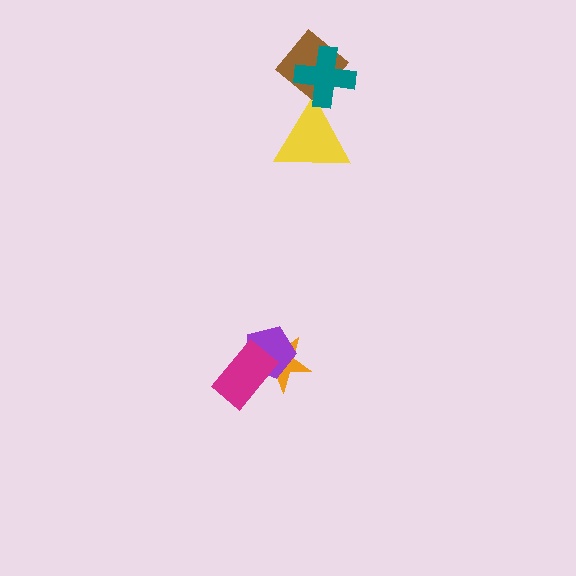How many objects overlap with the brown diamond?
1 object overlaps with the brown diamond.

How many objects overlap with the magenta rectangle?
2 objects overlap with the magenta rectangle.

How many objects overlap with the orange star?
2 objects overlap with the orange star.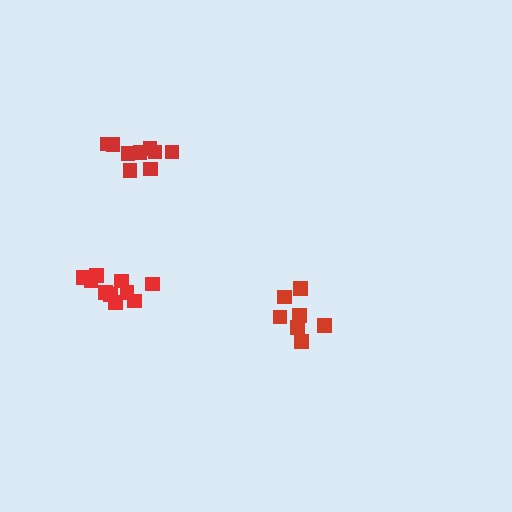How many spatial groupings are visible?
There are 3 spatial groupings.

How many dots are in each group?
Group 1: 11 dots, Group 2: 7 dots, Group 3: 9 dots (27 total).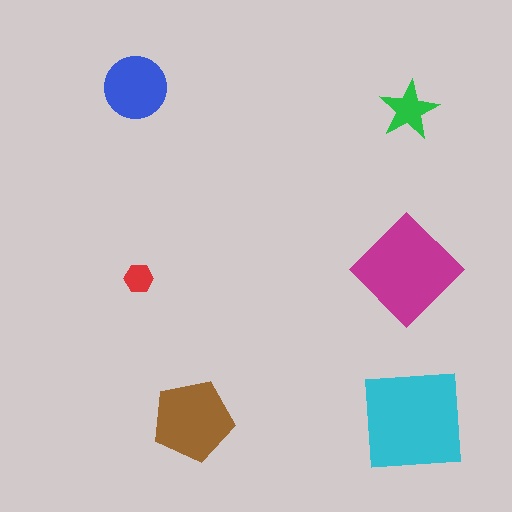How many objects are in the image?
There are 6 objects in the image.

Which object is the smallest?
The red hexagon.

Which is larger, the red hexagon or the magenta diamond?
The magenta diamond.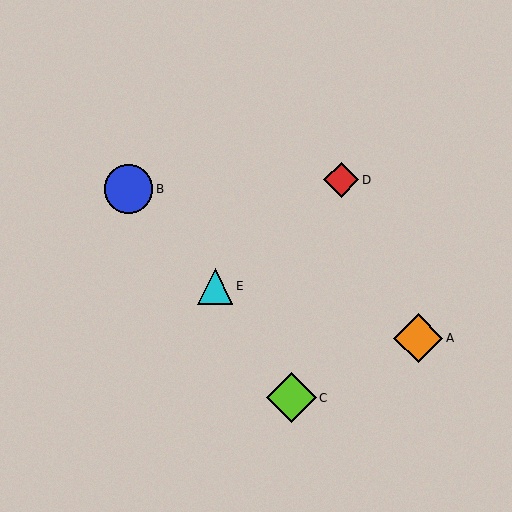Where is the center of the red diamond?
The center of the red diamond is at (341, 180).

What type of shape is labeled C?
Shape C is a lime diamond.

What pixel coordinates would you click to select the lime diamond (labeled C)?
Click at (291, 398) to select the lime diamond C.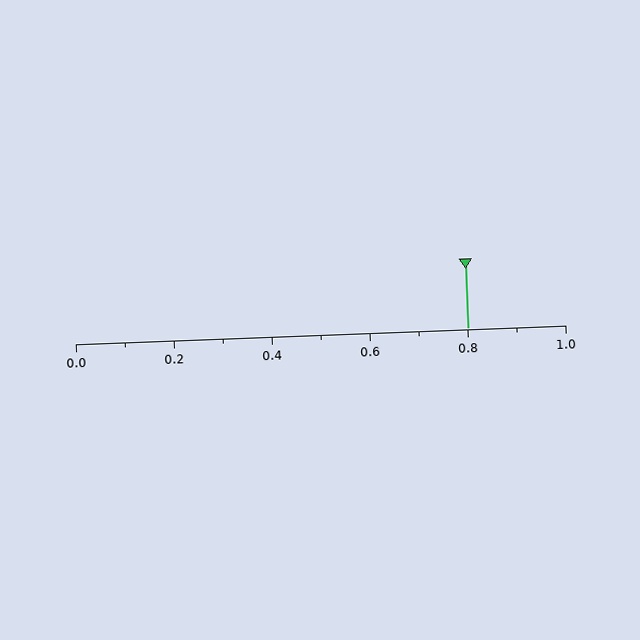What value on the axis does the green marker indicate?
The marker indicates approximately 0.8.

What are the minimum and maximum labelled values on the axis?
The axis runs from 0.0 to 1.0.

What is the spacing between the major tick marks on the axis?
The major ticks are spaced 0.2 apart.